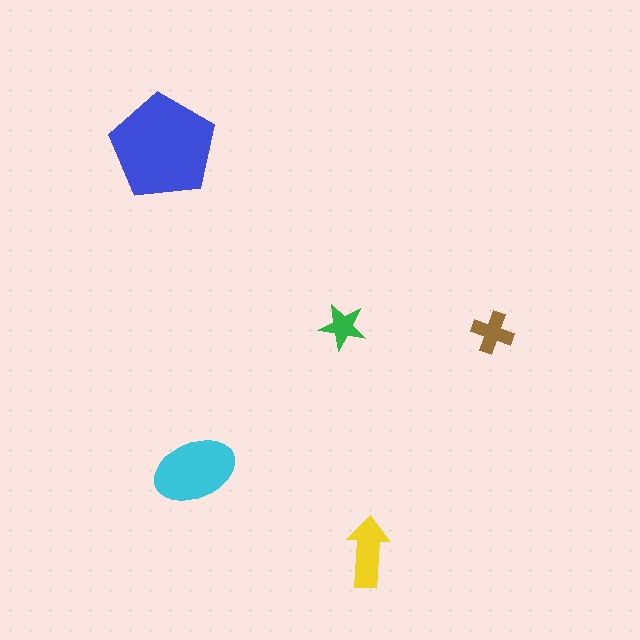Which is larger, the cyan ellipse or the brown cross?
The cyan ellipse.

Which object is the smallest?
The green star.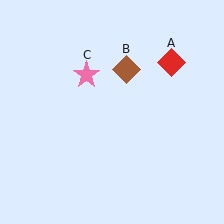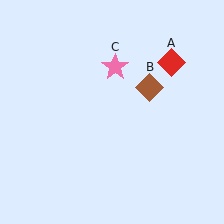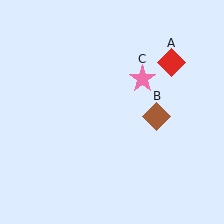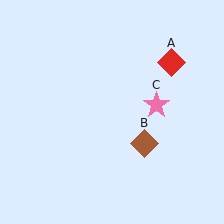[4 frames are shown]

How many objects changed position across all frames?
2 objects changed position: brown diamond (object B), pink star (object C).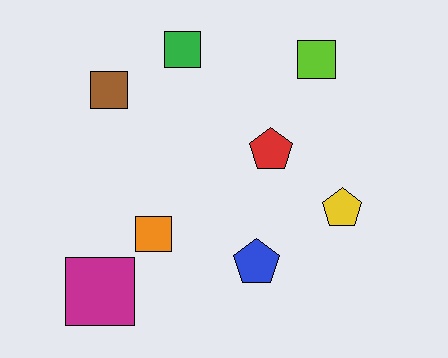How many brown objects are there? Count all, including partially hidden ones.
There is 1 brown object.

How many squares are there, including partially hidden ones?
There are 5 squares.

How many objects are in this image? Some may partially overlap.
There are 8 objects.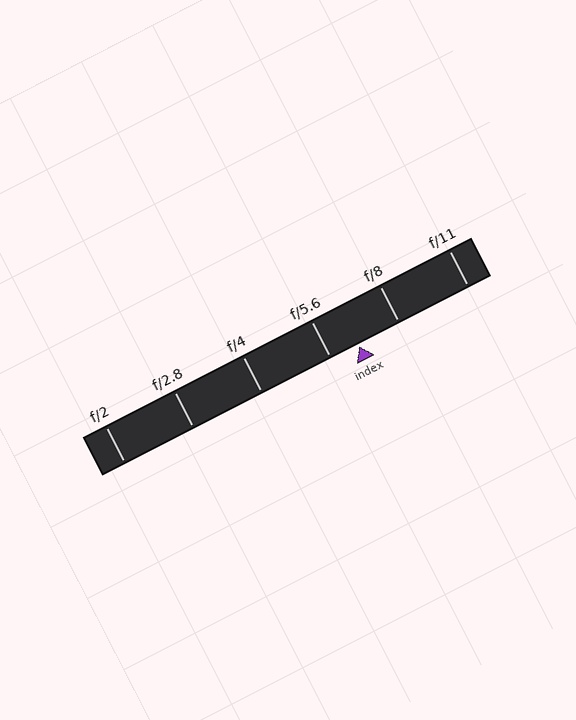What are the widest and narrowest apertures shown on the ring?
The widest aperture shown is f/2 and the narrowest is f/11.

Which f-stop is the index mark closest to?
The index mark is closest to f/5.6.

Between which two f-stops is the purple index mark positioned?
The index mark is between f/5.6 and f/8.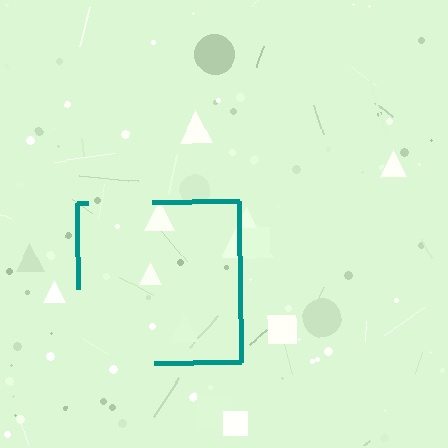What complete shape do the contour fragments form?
The contour fragments form a square.